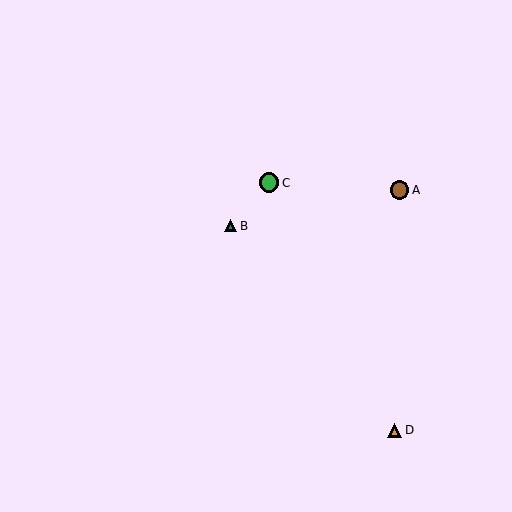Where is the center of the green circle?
The center of the green circle is at (269, 183).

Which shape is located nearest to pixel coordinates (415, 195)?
The brown circle (labeled A) at (400, 190) is nearest to that location.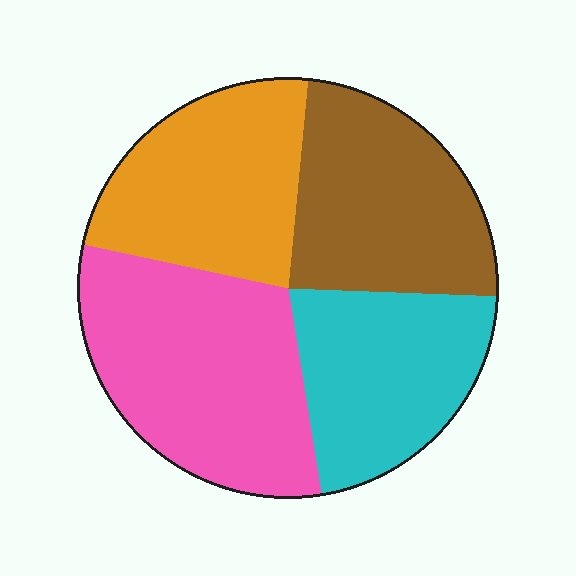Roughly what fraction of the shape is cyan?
Cyan takes up less than a quarter of the shape.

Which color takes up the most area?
Pink, at roughly 30%.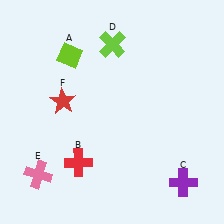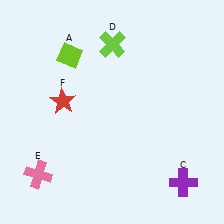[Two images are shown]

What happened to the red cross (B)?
The red cross (B) was removed in Image 2. It was in the bottom-left area of Image 1.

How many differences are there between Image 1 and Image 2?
There is 1 difference between the two images.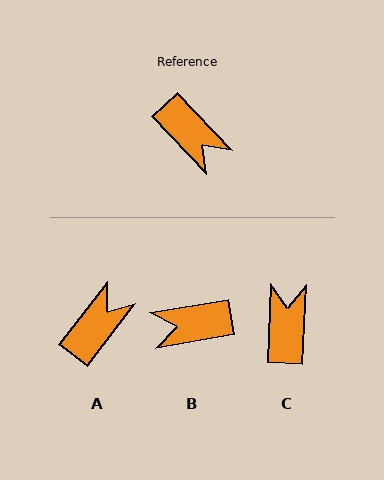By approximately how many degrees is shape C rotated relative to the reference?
Approximately 135 degrees counter-clockwise.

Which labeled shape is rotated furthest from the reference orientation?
C, about 135 degrees away.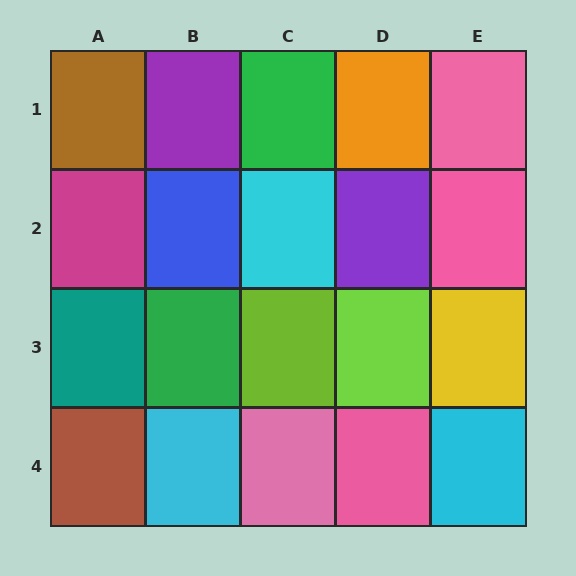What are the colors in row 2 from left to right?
Magenta, blue, cyan, purple, pink.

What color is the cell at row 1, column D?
Orange.